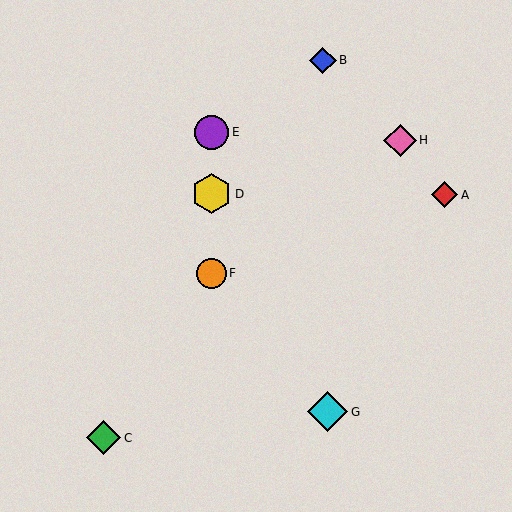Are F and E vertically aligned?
Yes, both are at x≈211.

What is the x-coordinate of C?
Object C is at x≈104.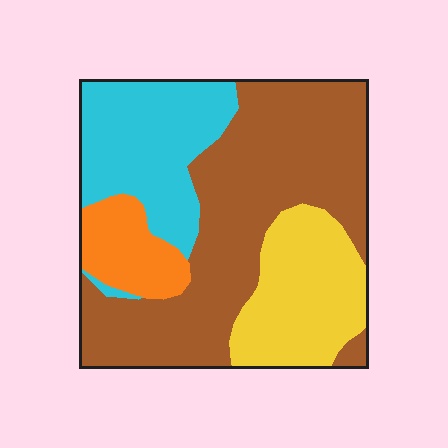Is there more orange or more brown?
Brown.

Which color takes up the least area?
Orange, at roughly 10%.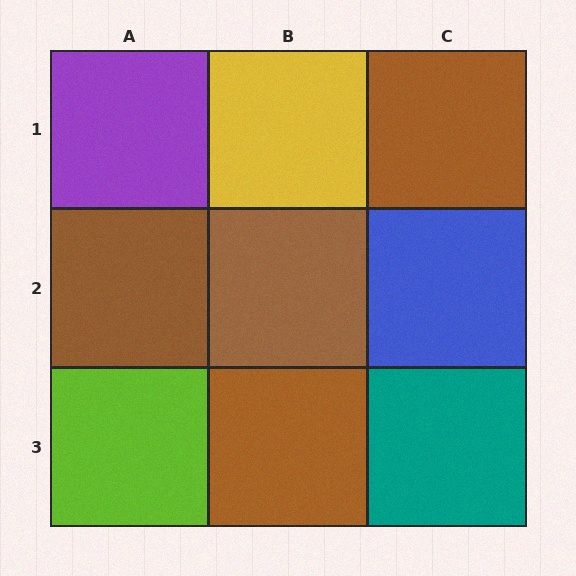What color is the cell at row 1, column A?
Purple.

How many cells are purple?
1 cell is purple.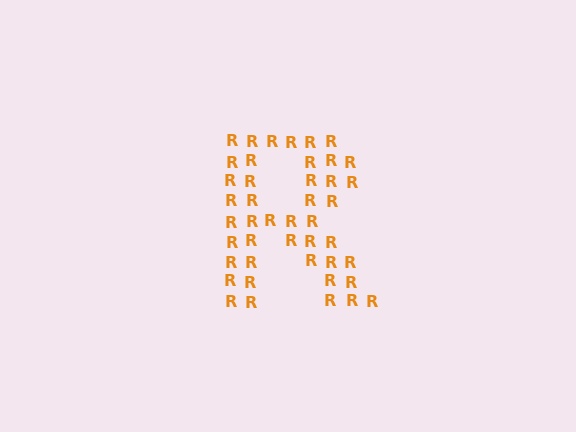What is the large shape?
The large shape is the letter R.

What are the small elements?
The small elements are letter R's.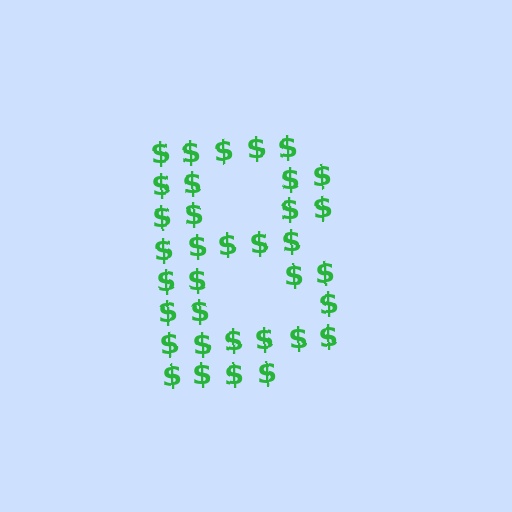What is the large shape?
The large shape is the letter B.